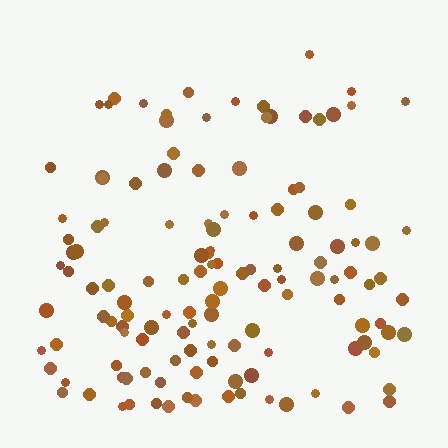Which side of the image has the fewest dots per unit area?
The top.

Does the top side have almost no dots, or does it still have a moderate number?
Still a moderate number, just noticeably fewer than the bottom.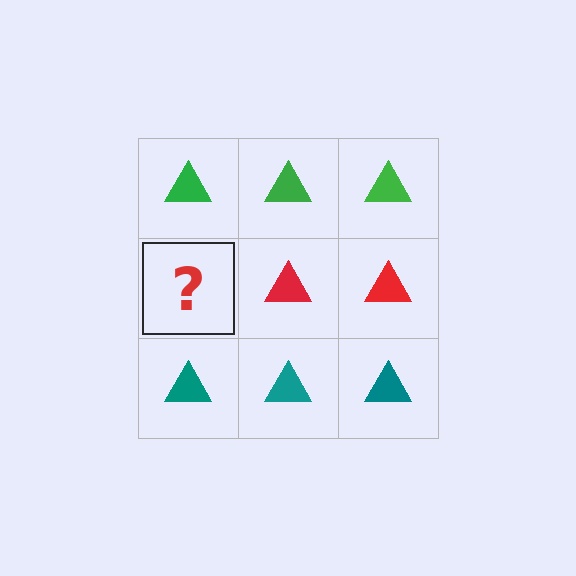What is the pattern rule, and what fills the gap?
The rule is that each row has a consistent color. The gap should be filled with a red triangle.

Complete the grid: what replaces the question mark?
The question mark should be replaced with a red triangle.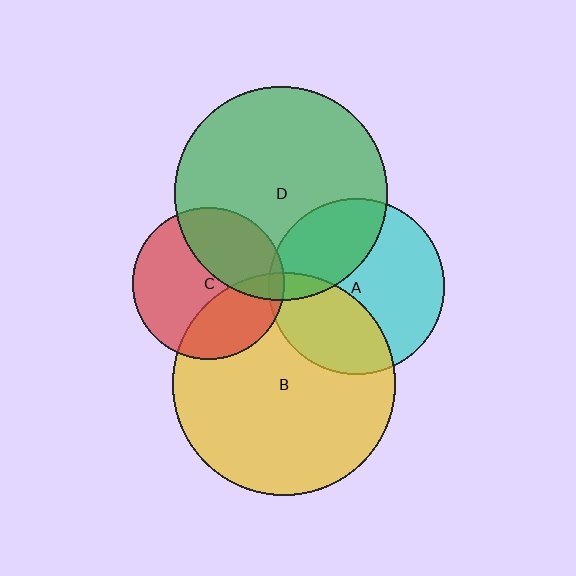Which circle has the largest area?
Circle B (yellow).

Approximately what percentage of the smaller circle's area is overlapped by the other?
Approximately 5%.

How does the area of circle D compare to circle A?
Approximately 1.5 times.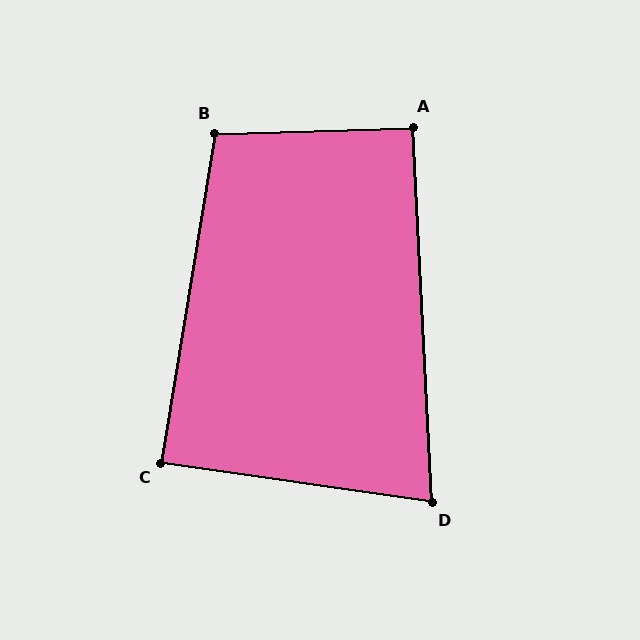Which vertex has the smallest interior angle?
D, at approximately 79 degrees.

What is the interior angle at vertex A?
Approximately 91 degrees (approximately right).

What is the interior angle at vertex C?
Approximately 89 degrees (approximately right).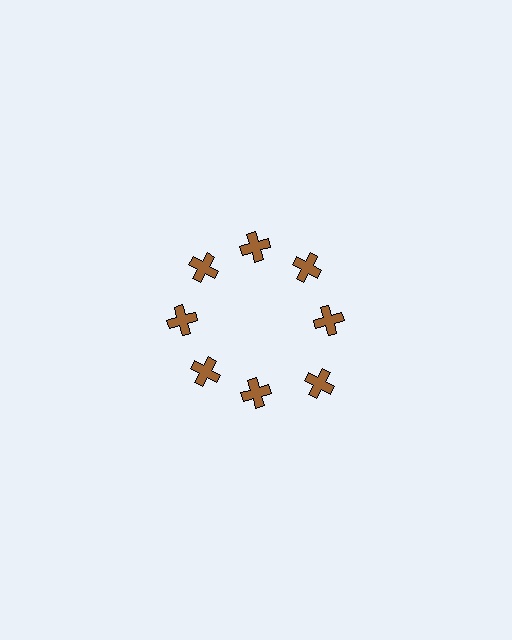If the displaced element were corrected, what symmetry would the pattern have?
It would have 8-fold rotational symmetry — the pattern would map onto itself every 45 degrees.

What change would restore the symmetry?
The symmetry would be restored by moving it inward, back onto the ring so that all 8 crosses sit at equal angles and equal distance from the center.